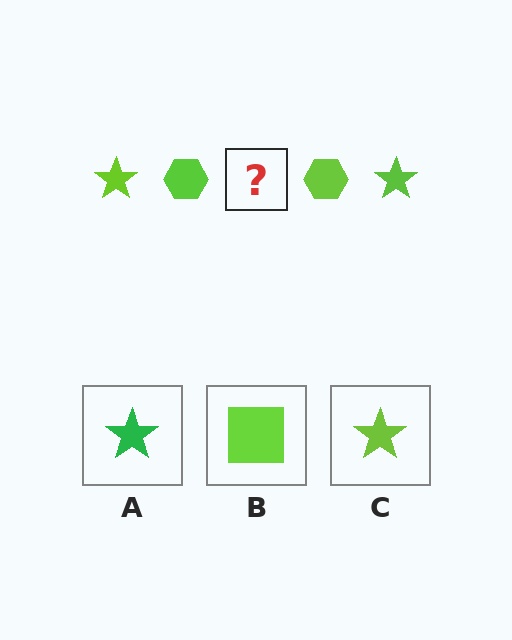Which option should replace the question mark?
Option C.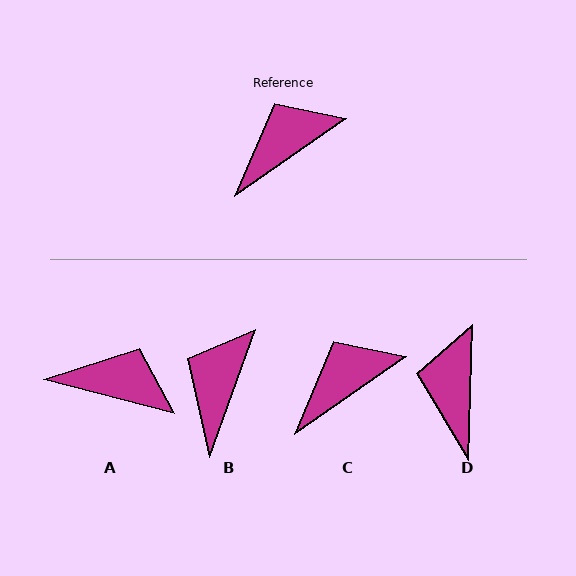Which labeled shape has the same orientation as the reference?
C.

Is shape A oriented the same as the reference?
No, it is off by about 49 degrees.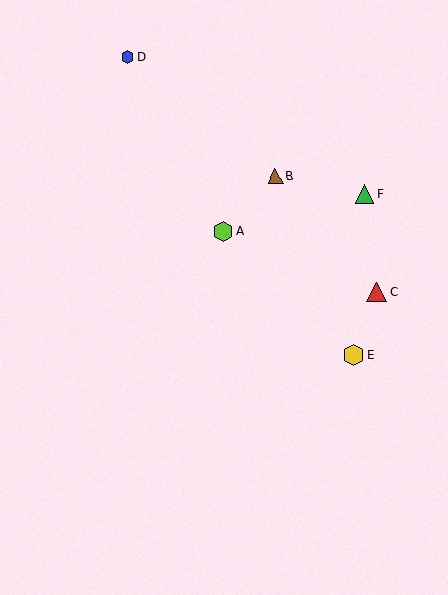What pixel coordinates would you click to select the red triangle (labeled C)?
Click at (377, 292) to select the red triangle C.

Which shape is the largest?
The yellow hexagon (labeled E) is the largest.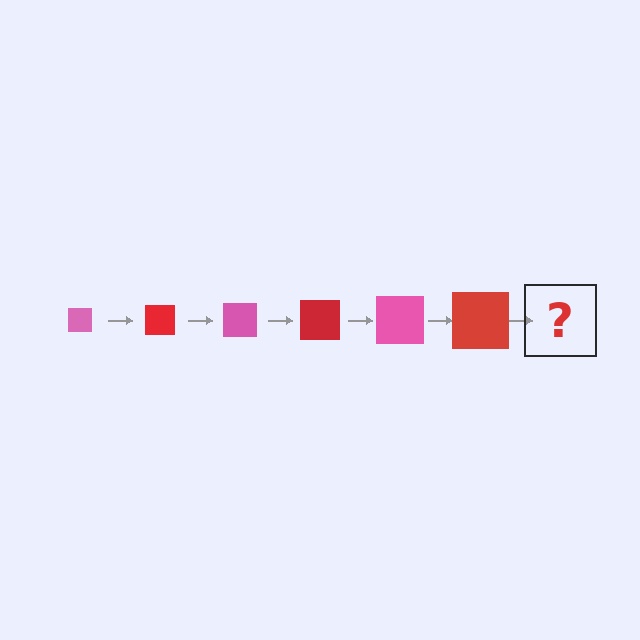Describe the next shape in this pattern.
It should be a pink square, larger than the previous one.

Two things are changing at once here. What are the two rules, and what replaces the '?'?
The two rules are that the square grows larger each step and the color cycles through pink and red. The '?' should be a pink square, larger than the previous one.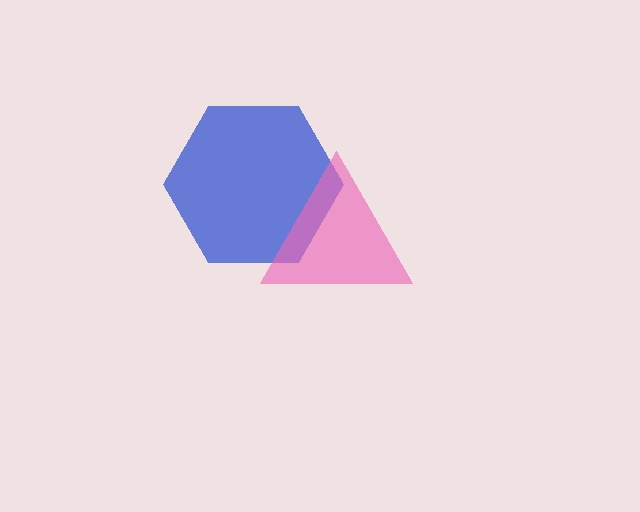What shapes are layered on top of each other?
The layered shapes are: a blue hexagon, a pink triangle.